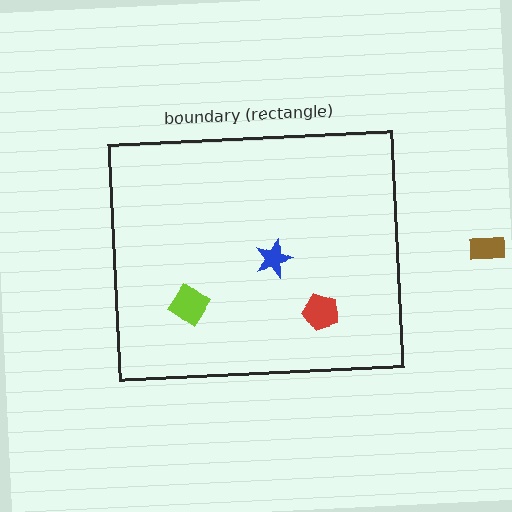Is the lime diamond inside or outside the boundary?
Inside.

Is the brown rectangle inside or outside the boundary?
Outside.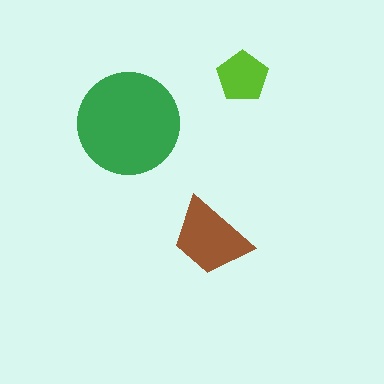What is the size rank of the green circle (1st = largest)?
1st.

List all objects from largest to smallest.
The green circle, the brown trapezoid, the lime pentagon.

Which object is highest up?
The lime pentagon is topmost.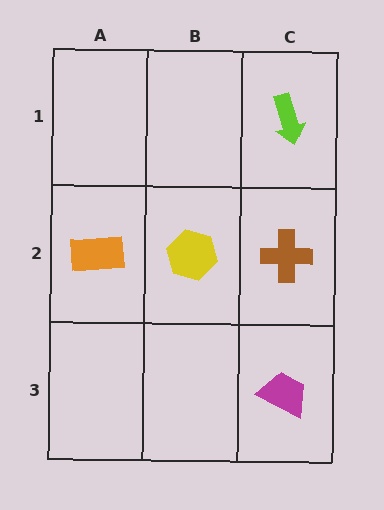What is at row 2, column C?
A brown cross.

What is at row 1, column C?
A lime arrow.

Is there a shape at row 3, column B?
No, that cell is empty.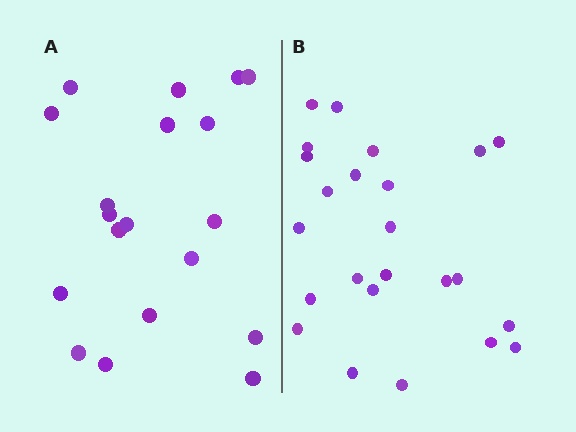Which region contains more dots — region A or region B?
Region B (the right region) has more dots.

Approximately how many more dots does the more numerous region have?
Region B has about 5 more dots than region A.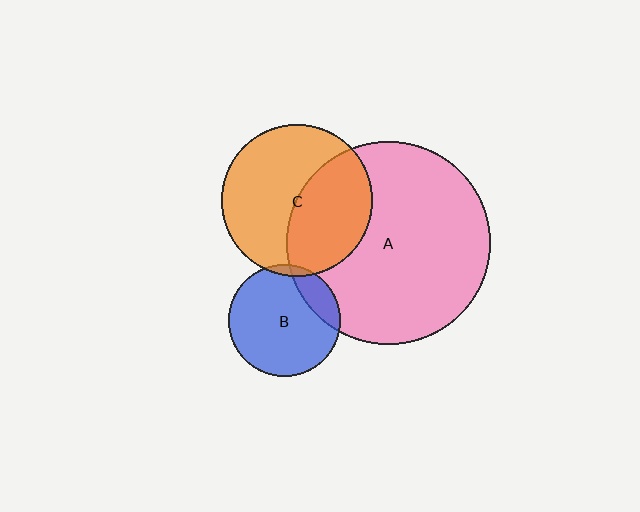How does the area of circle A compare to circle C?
Approximately 1.8 times.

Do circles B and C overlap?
Yes.